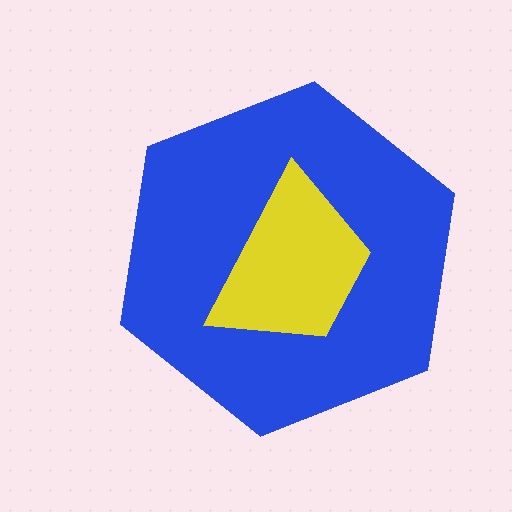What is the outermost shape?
The blue hexagon.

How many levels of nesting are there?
2.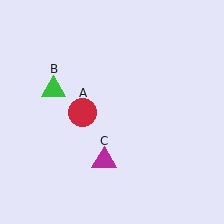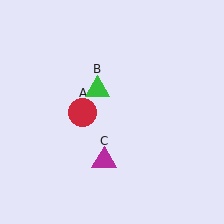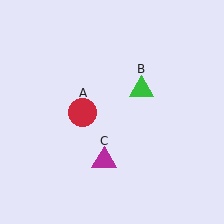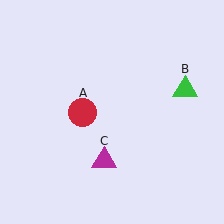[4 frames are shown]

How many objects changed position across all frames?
1 object changed position: green triangle (object B).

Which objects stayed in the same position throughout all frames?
Red circle (object A) and magenta triangle (object C) remained stationary.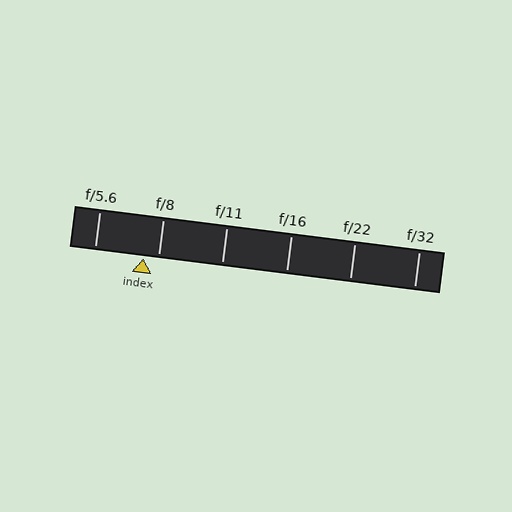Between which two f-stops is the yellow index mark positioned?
The index mark is between f/5.6 and f/8.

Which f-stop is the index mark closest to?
The index mark is closest to f/8.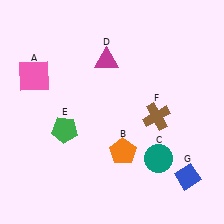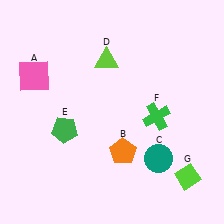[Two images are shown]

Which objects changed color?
D changed from magenta to lime. F changed from brown to green. G changed from blue to lime.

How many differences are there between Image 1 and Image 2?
There are 3 differences between the two images.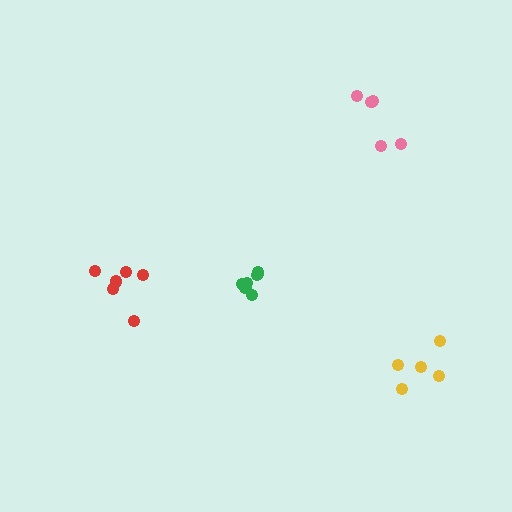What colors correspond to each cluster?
The clusters are colored: green, red, pink, yellow.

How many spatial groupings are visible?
There are 4 spatial groupings.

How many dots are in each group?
Group 1: 7 dots, Group 2: 7 dots, Group 3: 5 dots, Group 4: 5 dots (24 total).